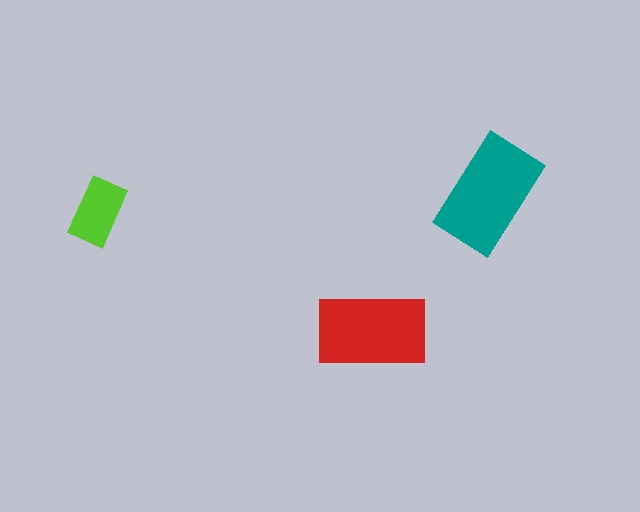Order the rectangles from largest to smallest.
the teal one, the red one, the lime one.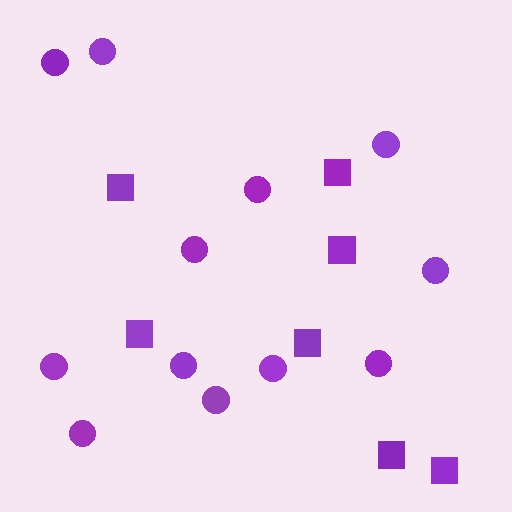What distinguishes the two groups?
There are 2 groups: one group of squares (7) and one group of circles (12).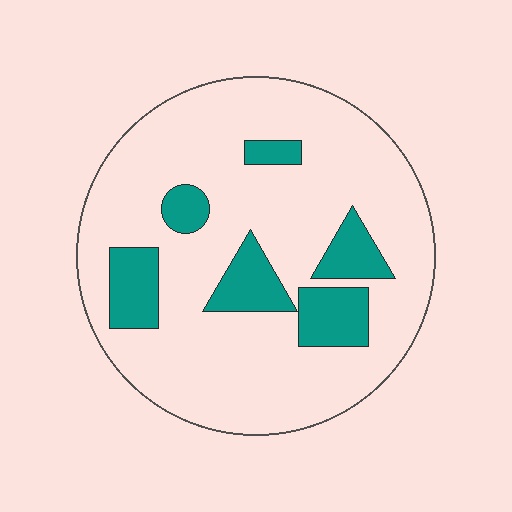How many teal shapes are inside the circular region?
6.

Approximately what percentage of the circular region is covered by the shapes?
Approximately 20%.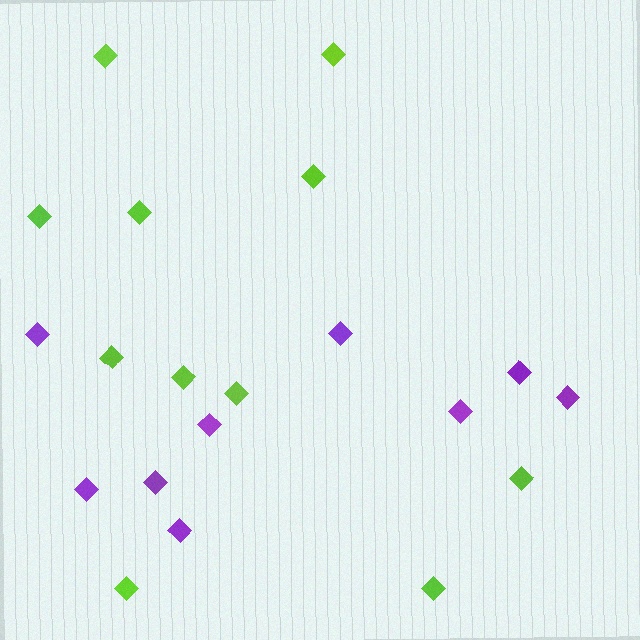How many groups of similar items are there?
There are 2 groups: one group of lime diamonds (11) and one group of purple diamonds (9).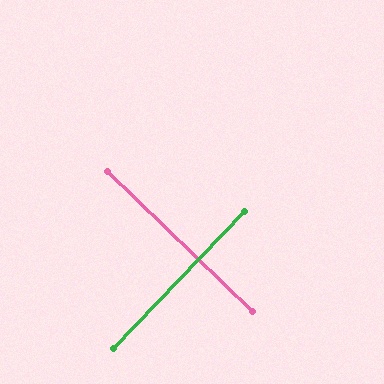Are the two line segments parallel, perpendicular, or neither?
Perpendicular — they meet at approximately 90°.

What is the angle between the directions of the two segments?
Approximately 90 degrees.